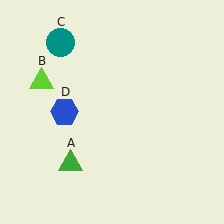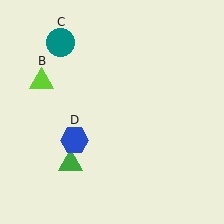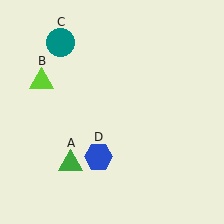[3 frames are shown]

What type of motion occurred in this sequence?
The blue hexagon (object D) rotated counterclockwise around the center of the scene.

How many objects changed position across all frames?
1 object changed position: blue hexagon (object D).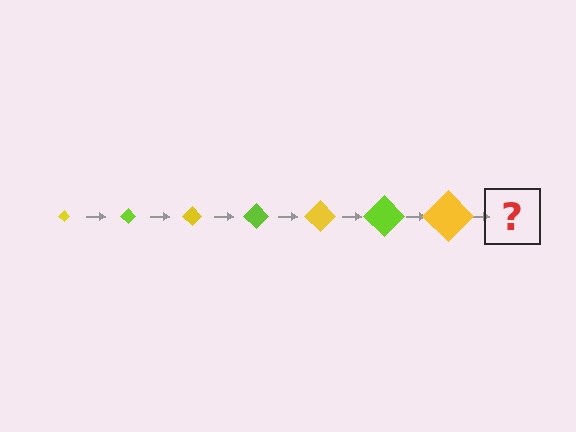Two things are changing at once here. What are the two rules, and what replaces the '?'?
The two rules are that the diamond grows larger each step and the color cycles through yellow and lime. The '?' should be a lime diamond, larger than the previous one.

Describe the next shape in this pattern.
It should be a lime diamond, larger than the previous one.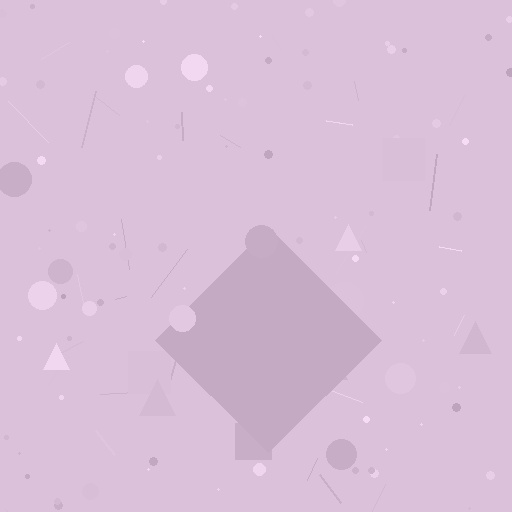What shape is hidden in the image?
A diamond is hidden in the image.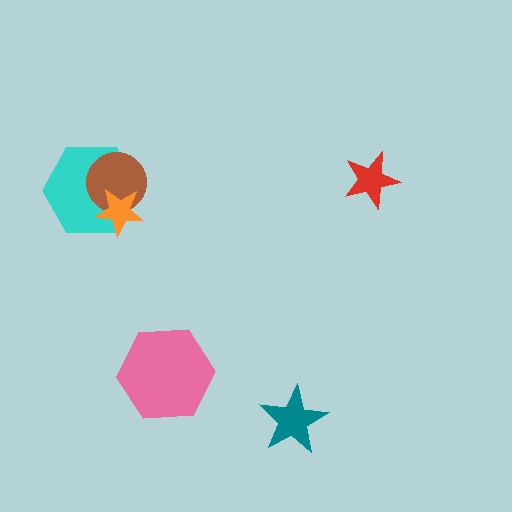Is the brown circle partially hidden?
Yes, it is partially covered by another shape.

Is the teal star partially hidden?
No, no other shape covers it.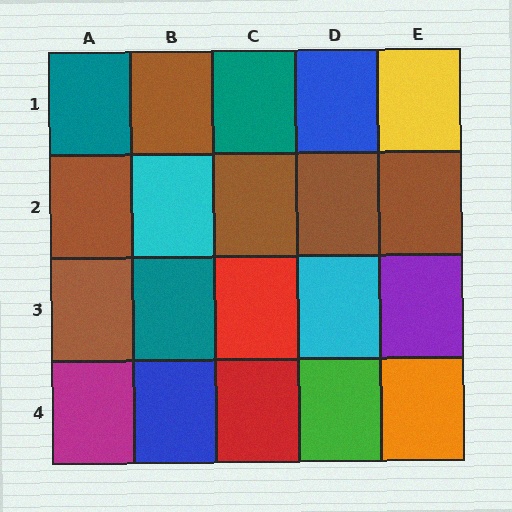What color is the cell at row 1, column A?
Teal.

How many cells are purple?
1 cell is purple.